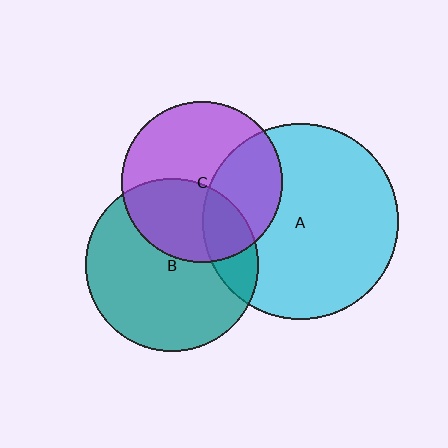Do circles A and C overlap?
Yes.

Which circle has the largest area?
Circle A (cyan).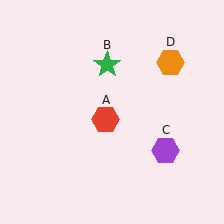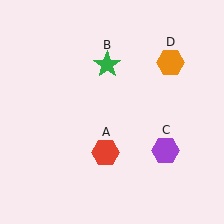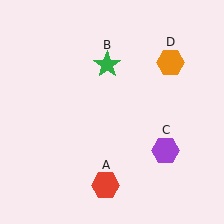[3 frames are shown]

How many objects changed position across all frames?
1 object changed position: red hexagon (object A).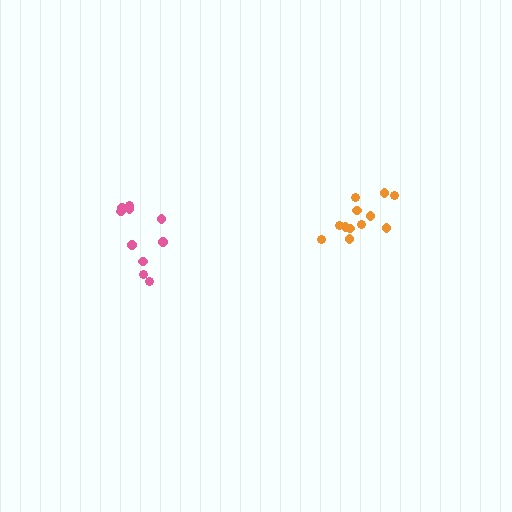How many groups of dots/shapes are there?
There are 2 groups.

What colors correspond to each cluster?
The clusters are colored: pink, orange.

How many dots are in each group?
Group 1: 10 dots, Group 2: 12 dots (22 total).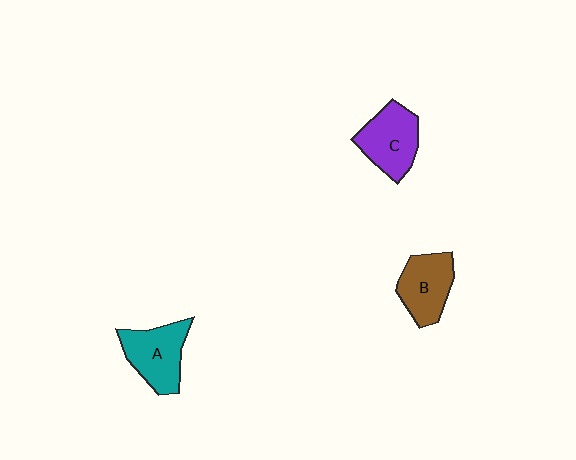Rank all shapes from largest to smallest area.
From largest to smallest: A (teal), C (purple), B (brown).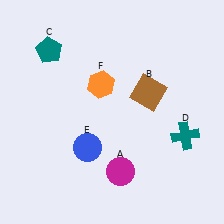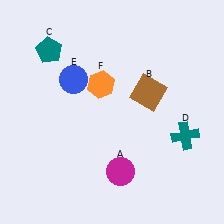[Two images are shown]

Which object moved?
The blue circle (E) moved up.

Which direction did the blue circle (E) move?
The blue circle (E) moved up.